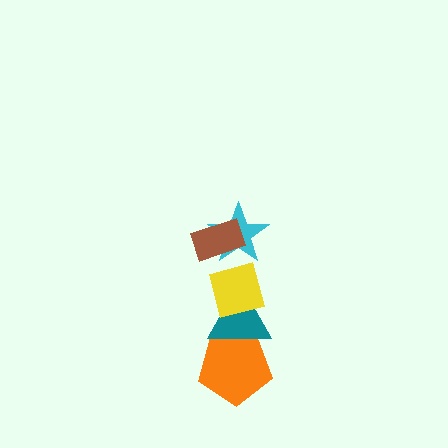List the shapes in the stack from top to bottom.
From top to bottom: the brown rectangle, the cyan star, the yellow diamond, the teal triangle, the orange pentagon.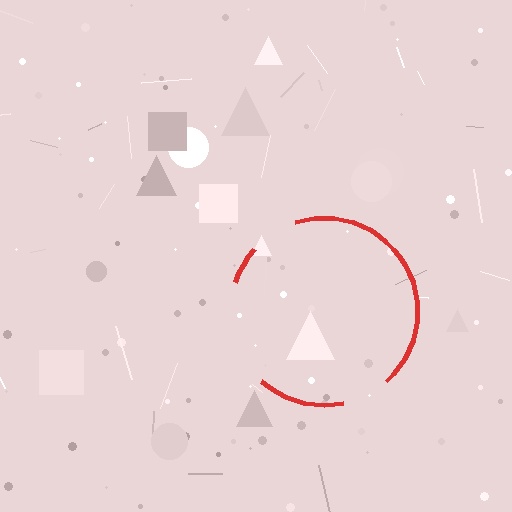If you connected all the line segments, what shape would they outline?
They would outline a circle.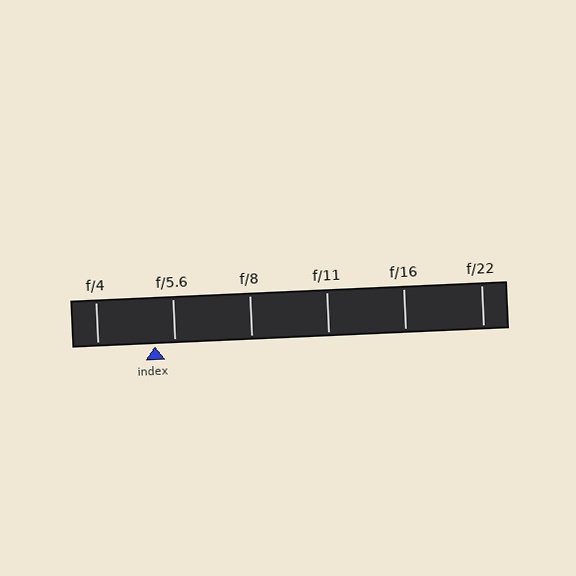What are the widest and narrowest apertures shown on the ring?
The widest aperture shown is f/4 and the narrowest is f/22.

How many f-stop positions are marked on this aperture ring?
There are 6 f-stop positions marked.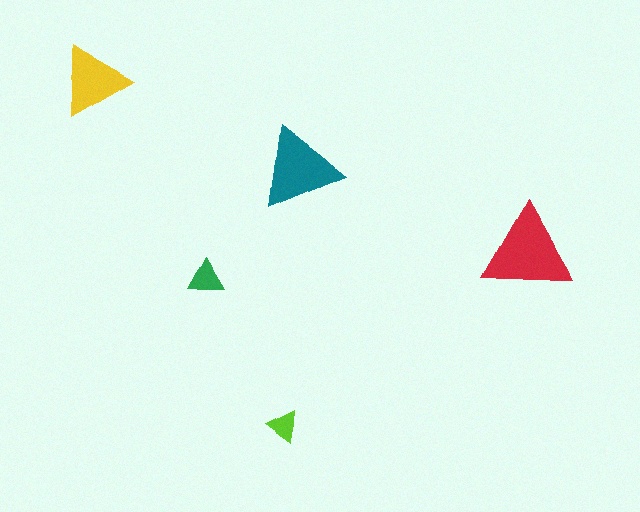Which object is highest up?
The yellow triangle is topmost.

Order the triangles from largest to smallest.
the red one, the teal one, the yellow one, the green one, the lime one.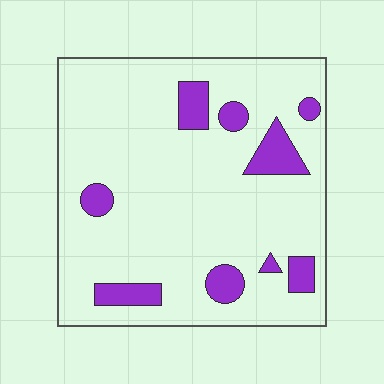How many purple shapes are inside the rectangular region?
9.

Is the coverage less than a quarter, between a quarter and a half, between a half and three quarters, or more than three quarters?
Less than a quarter.